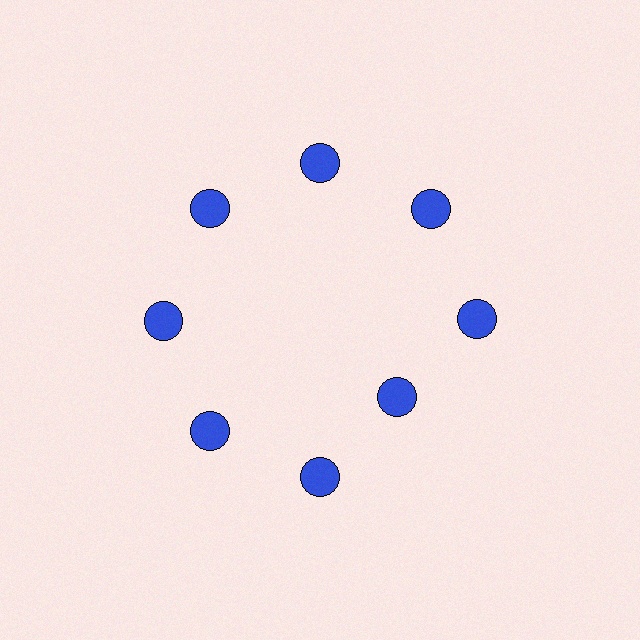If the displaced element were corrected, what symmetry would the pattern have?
It would have 8-fold rotational symmetry — the pattern would map onto itself every 45 degrees.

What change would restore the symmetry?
The symmetry would be restored by moving it outward, back onto the ring so that all 8 circles sit at equal angles and equal distance from the center.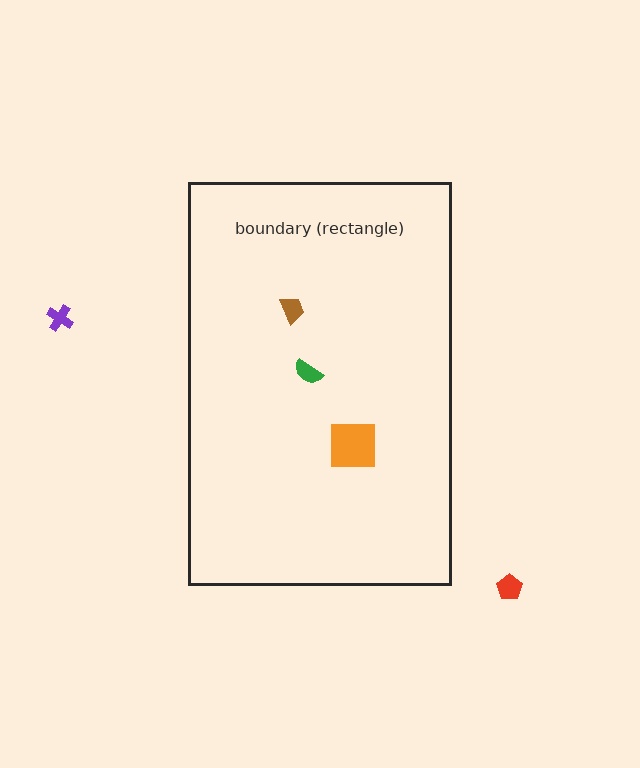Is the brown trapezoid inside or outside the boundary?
Inside.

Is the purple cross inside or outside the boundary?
Outside.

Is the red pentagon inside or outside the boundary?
Outside.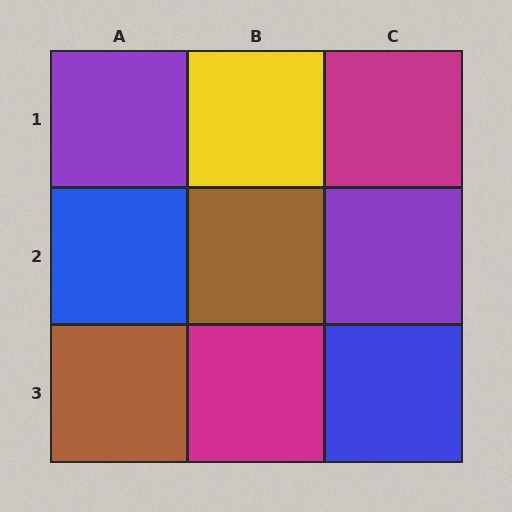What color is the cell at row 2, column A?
Blue.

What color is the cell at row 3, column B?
Magenta.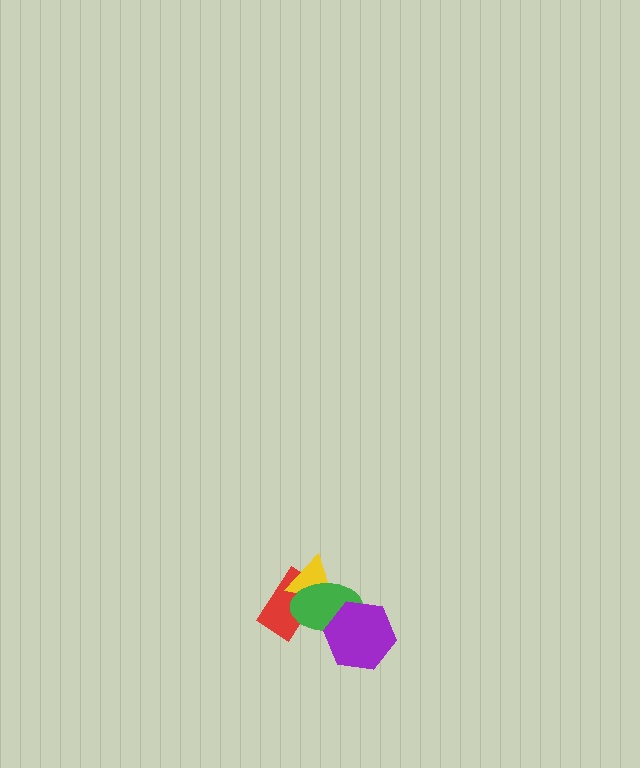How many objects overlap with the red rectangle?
2 objects overlap with the red rectangle.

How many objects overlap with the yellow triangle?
2 objects overlap with the yellow triangle.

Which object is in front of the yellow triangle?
The green ellipse is in front of the yellow triangle.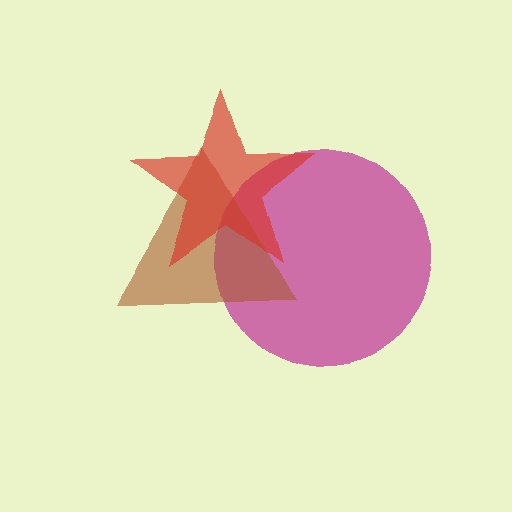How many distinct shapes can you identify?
There are 3 distinct shapes: a magenta circle, a brown triangle, a red star.